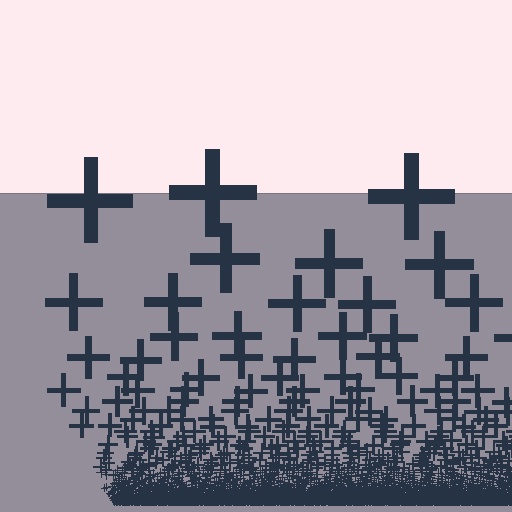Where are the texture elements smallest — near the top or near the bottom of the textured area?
Near the bottom.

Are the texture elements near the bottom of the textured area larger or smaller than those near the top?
Smaller. The gradient is inverted — elements near the bottom are smaller and denser.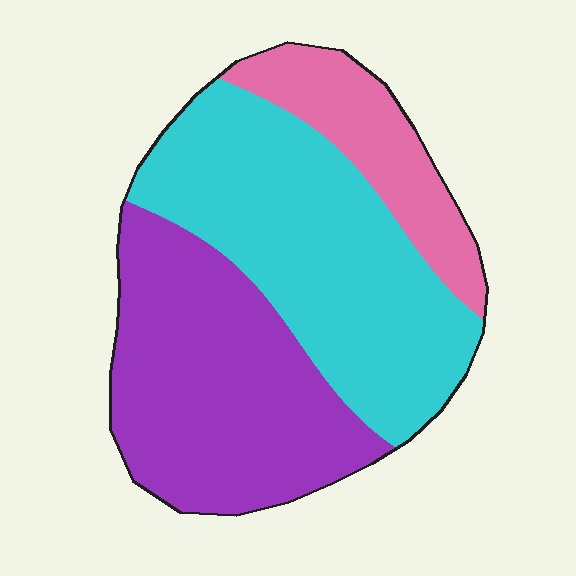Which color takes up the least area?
Pink, at roughly 15%.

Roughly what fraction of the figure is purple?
Purple covers around 40% of the figure.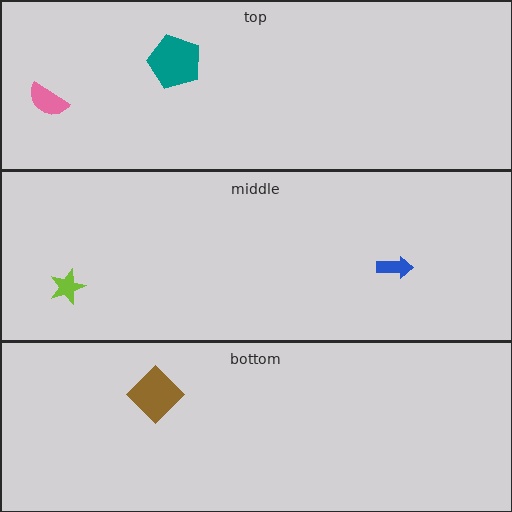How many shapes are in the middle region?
2.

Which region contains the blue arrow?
The middle region.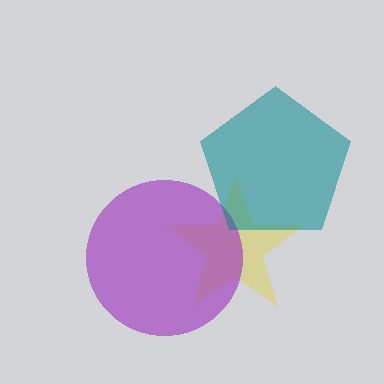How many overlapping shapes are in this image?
There are 3 overlapping shapes in the image.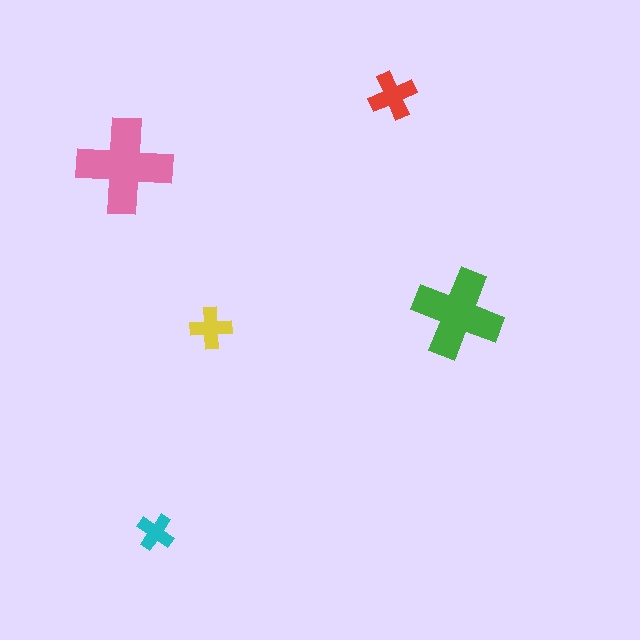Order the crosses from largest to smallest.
the pink one, the green one, the red one, the yellow one, the cyan one.